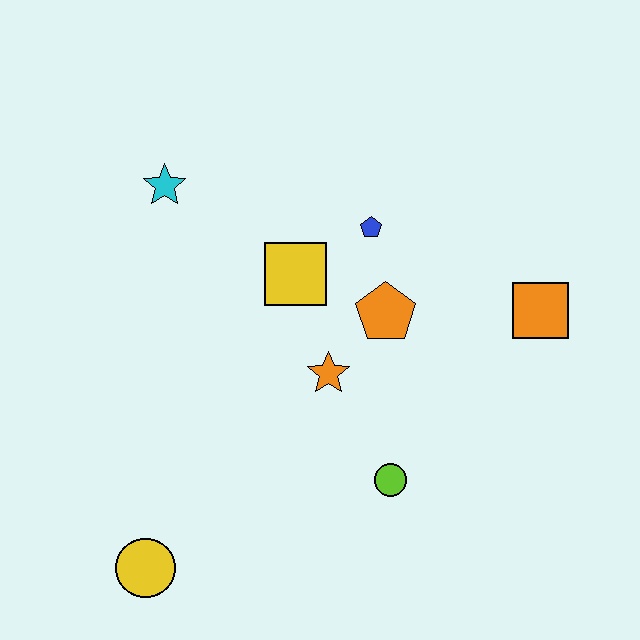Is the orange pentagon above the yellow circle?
Yes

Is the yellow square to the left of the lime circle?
Yes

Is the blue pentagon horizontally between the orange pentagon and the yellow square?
Yes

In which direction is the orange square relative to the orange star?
The orange square is to the right of the orange star.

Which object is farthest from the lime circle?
The cyan star is farthest from the lime circle.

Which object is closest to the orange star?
The orange pentagon is closest to the orange star.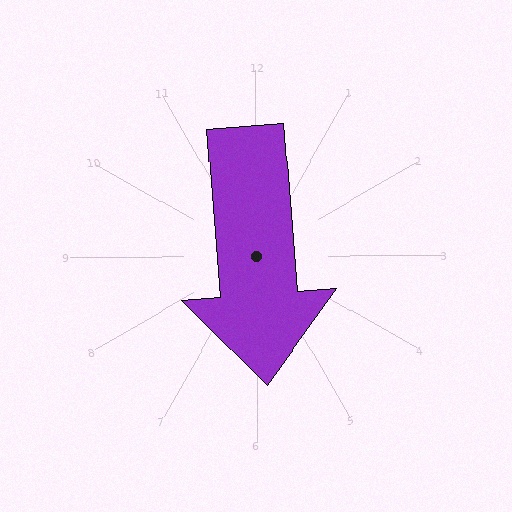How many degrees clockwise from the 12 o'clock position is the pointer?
Approximately 176 degrees.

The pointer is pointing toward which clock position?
Roughly 6 o'clock.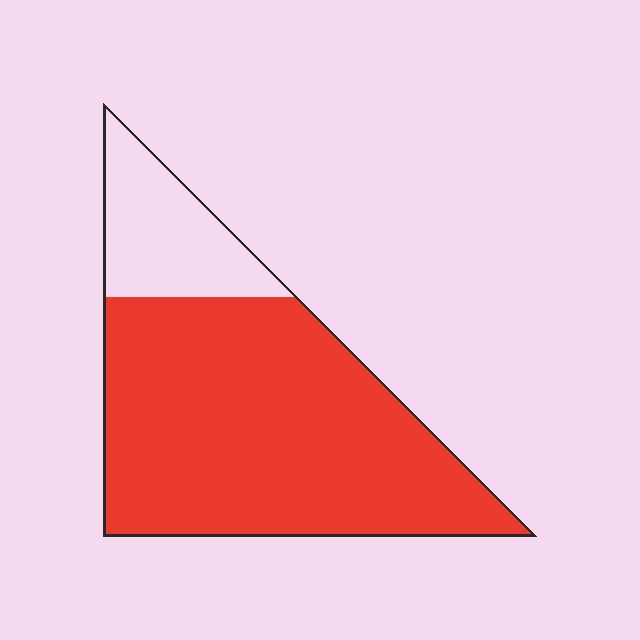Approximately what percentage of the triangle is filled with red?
Approximately 80%.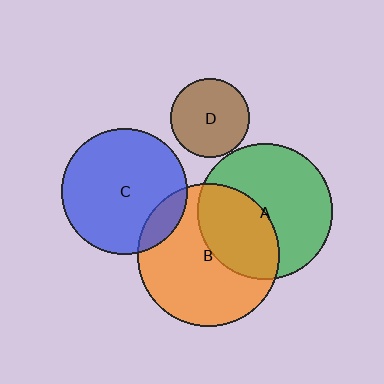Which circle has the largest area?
Circle B (orange).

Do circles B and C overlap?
Yes.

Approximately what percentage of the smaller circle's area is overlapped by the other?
Approximately 15%.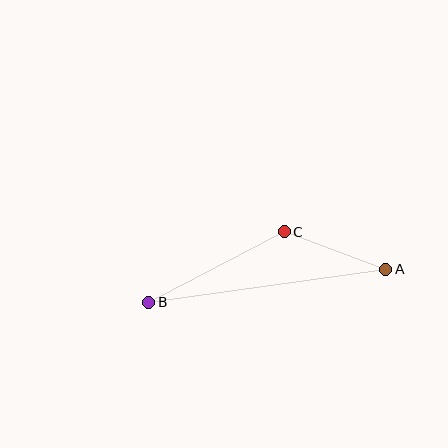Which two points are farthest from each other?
Points A and B are farthest from each other.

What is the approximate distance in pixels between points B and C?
The distance between B and C is approximately 153 pixels.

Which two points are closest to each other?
Points A and C are closest to each other.